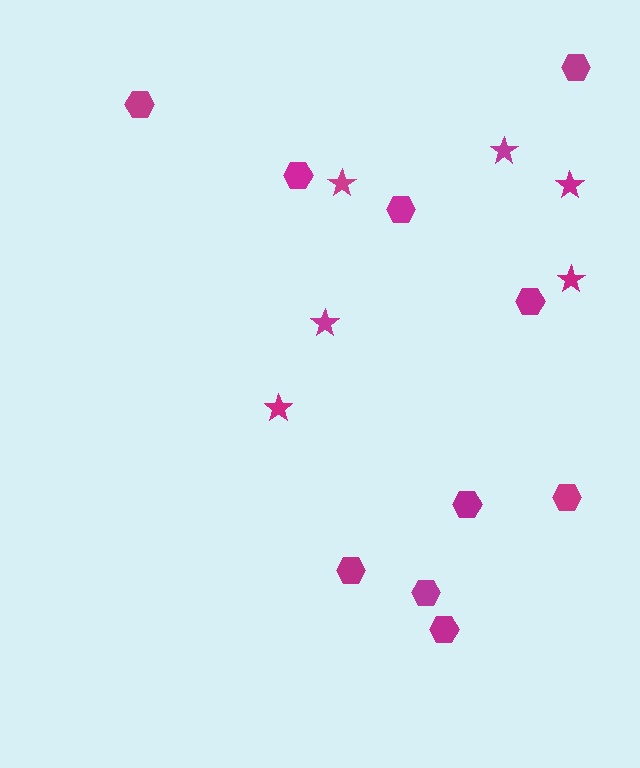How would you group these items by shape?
There are 2 groups: one group of stars (6) and one group of hexagons (10).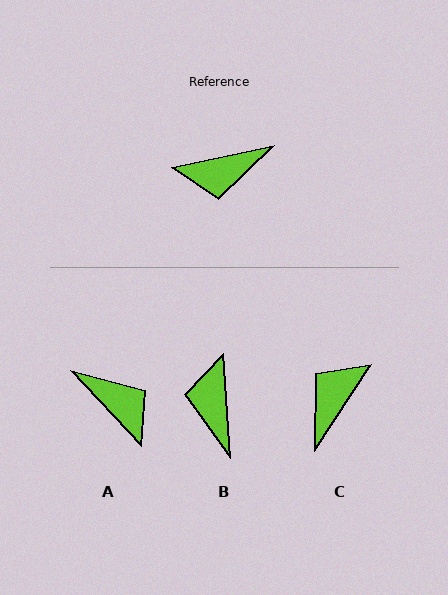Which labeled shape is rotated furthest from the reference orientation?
C, about 135 degrees away.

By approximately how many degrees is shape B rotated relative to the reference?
Approximately 99 degrees clockwise.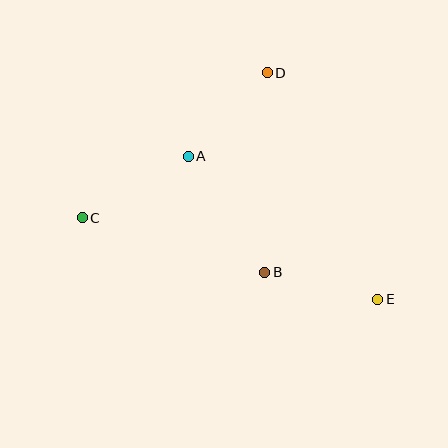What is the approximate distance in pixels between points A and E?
The distance between A and E is approximately 237 pixels.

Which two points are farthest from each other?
Points C and E are farthest from each other.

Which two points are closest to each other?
Points A and D are closest to each other.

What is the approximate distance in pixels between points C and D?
The distance between C and D is approximately 235 pixels.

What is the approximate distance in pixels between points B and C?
The distance between B and C is approximately 190 pixels.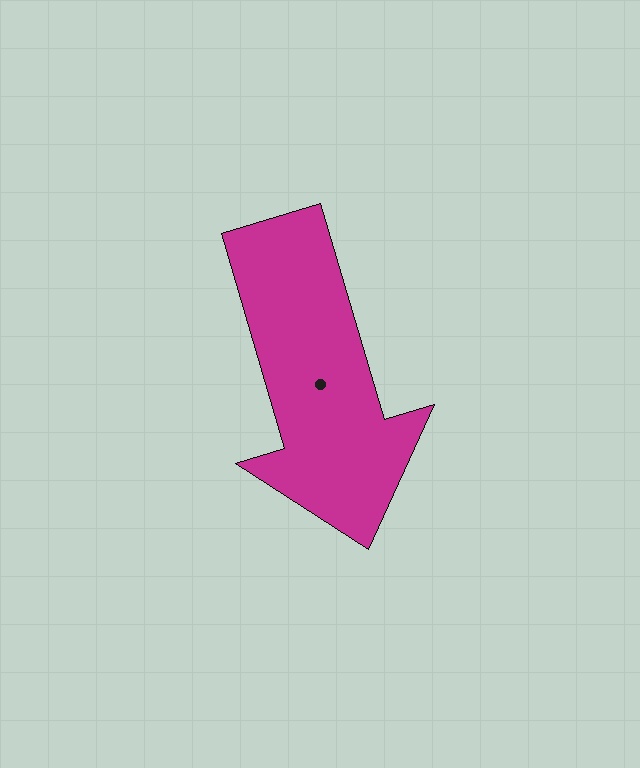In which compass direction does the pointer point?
South.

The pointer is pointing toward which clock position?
Roughly 5 o'clock.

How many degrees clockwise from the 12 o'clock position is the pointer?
Approximately 164 degrees.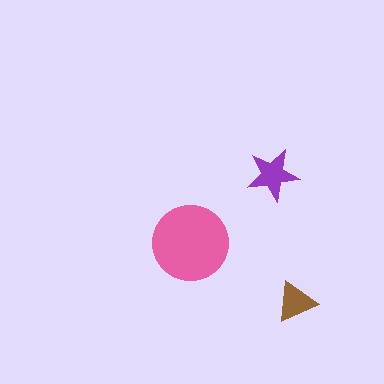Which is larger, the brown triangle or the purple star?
The purple star.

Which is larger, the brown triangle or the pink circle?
The pink circle.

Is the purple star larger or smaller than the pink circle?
Smaller.